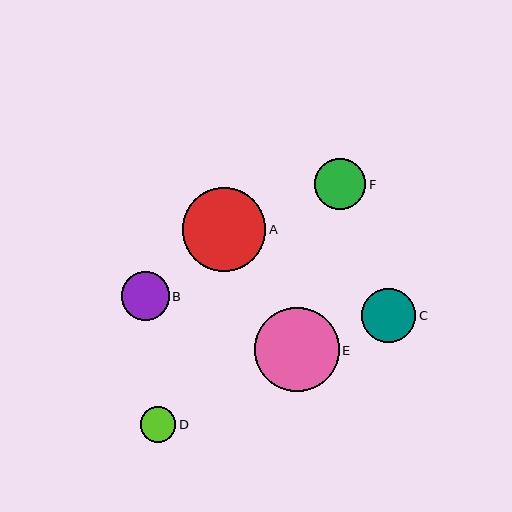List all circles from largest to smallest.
From largest to smallest: E, A, C, F, B, D.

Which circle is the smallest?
Circle D is the smallest with a size of approximately 36 pixels.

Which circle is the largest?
Circle E is the largest with a size of approximately 84 pixels.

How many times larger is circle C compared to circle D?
Circle C is approximately 1.5 times the size of circle D.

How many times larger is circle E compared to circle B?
Circle E is approximately 1.8 times the size of circle B.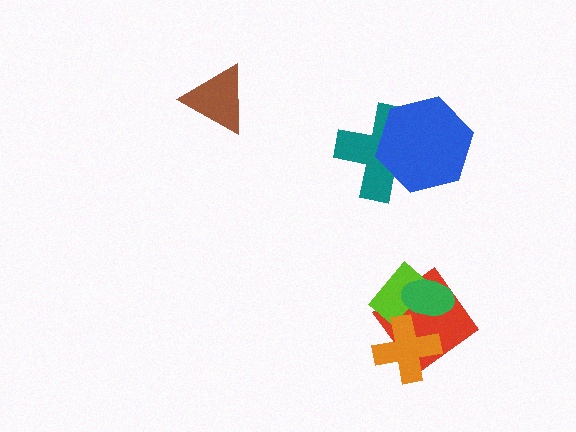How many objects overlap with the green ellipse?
2 objects overlap with the green ellipse.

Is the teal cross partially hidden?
Yes, it is partially covered by another shape.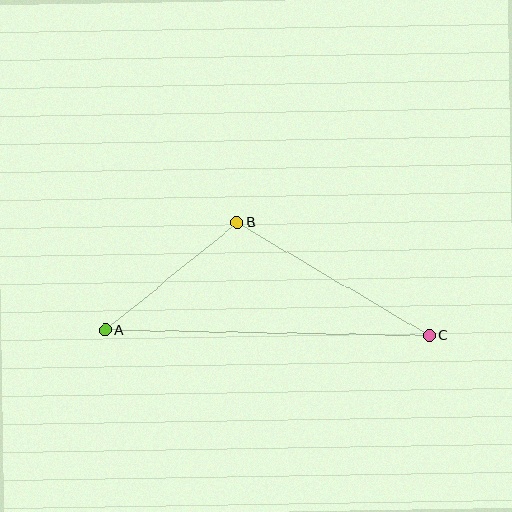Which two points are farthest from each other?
Points A and C are farthest from each other.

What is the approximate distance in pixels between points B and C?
The distance between B and C is approximately 223 pixels.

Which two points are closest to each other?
Points A and B are closest to each other.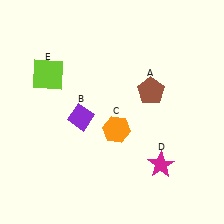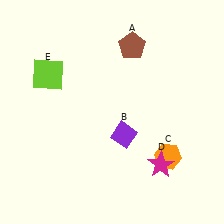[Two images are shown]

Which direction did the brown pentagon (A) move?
The brown pentagon (A) moved up.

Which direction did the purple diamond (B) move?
The purple diamond (B) moved right.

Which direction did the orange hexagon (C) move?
The orange hexagon (C) moved right.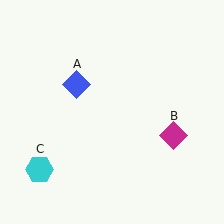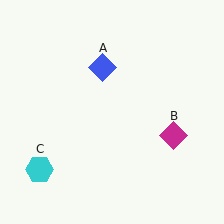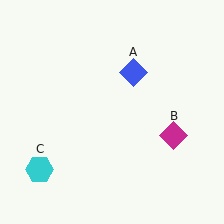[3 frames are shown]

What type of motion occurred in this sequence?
The blue diamond (object A) rotated clockwise around the center of the scene.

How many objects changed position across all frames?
1 object changed position: blue diamond (object A).